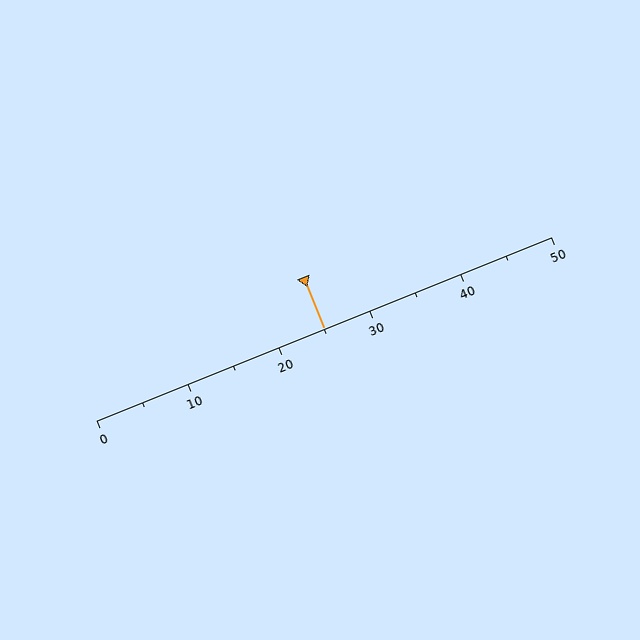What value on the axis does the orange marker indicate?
The marker indicates approximately 25.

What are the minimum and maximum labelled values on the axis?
The axis runs from 0 to 50.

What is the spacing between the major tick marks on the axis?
The major ticks are spaced 10 apart.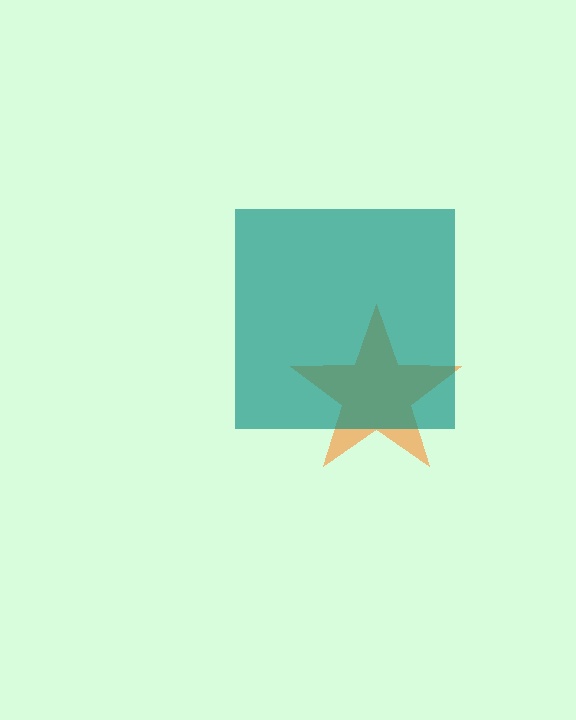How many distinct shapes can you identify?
There are 2 distinct shapes: an orange star, a teal square.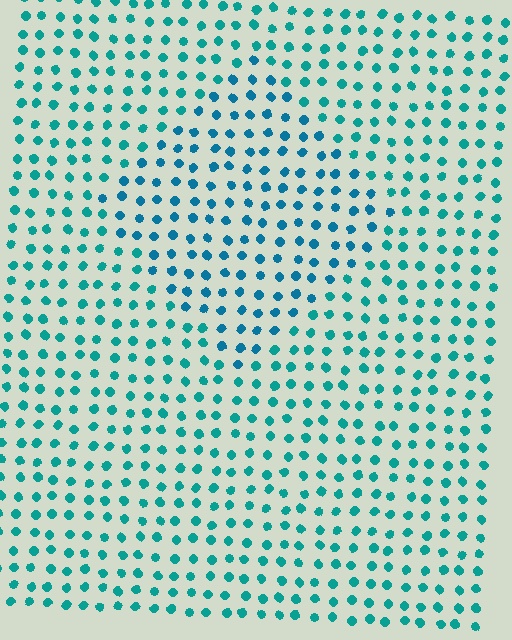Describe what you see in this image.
The image is filled with small teal elements in a uniform arrangement. A diamond-shaped region is visible where the elements are tinted to a slightly different hue, forming a subtle color boundary.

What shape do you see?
I see a diamond.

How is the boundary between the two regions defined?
The boundary is defined purely by a slight shift in hue (about 22 degrees). Spacing, size, and orientation are identical on both sides.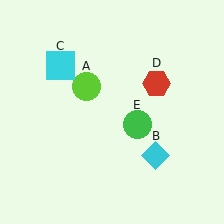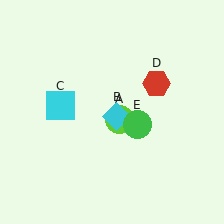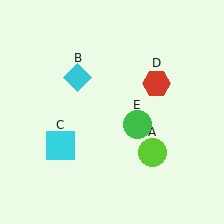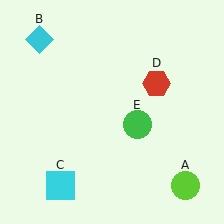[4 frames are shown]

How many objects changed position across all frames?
3 objects changed position: lime circle (object A), cyan diamond (object B), cyan square (object C).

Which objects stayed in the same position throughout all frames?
Red hexagon (object D) and green circle (object E) remained stationary.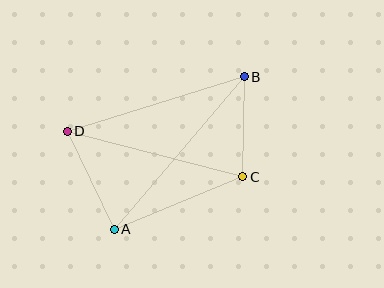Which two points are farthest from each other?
Points A and B are farthest from each other.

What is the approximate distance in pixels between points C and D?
The distance between C and D is approximately 181 pixels.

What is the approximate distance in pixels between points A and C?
The distance between A and C is approximately 139 pixels.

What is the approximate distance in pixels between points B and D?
The distance between B and D is approximately 185 pixels.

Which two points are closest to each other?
Points B and C are closest to each other.